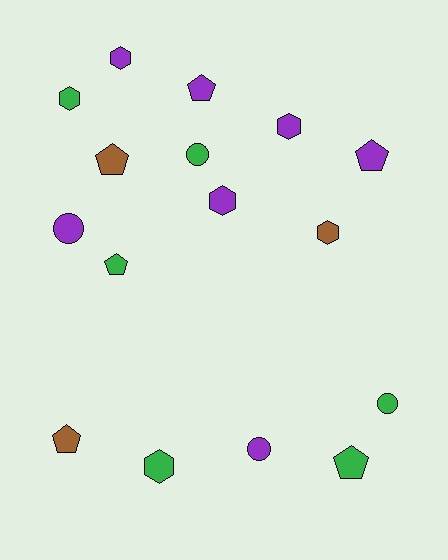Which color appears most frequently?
Purple, with 7 objects.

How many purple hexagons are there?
There are 3 purple hexagons.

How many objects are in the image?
There are 16 objects.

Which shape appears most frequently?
Hexagon, with 6 objects.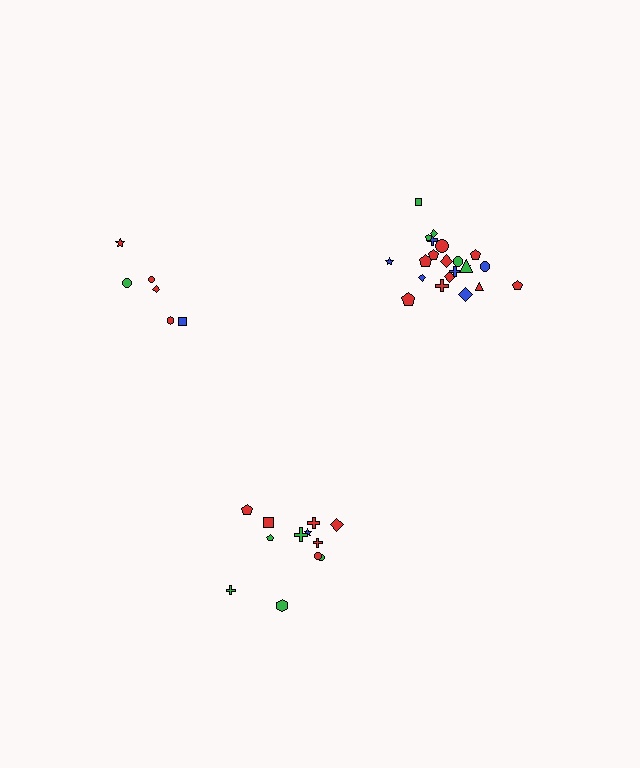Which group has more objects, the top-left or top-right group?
The top-right group.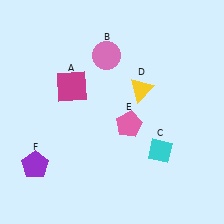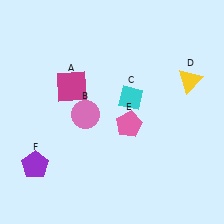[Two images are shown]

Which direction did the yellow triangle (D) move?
The yellow triangle (D) moved right.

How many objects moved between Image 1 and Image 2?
3 objects moved between the two images.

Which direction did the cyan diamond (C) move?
The cyan diamond (C) moved up.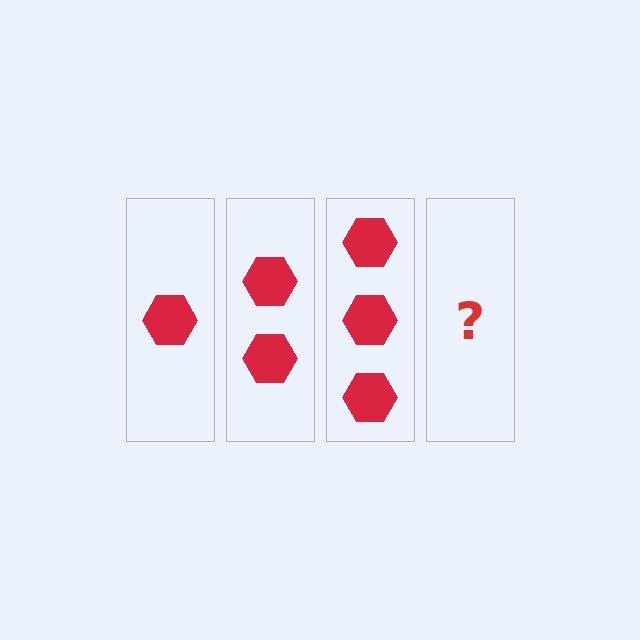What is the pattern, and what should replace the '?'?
The pattern is that each step adds one more hexagon. The '?' should be 4 hexagons.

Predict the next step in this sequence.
The next step is 4 hexagons.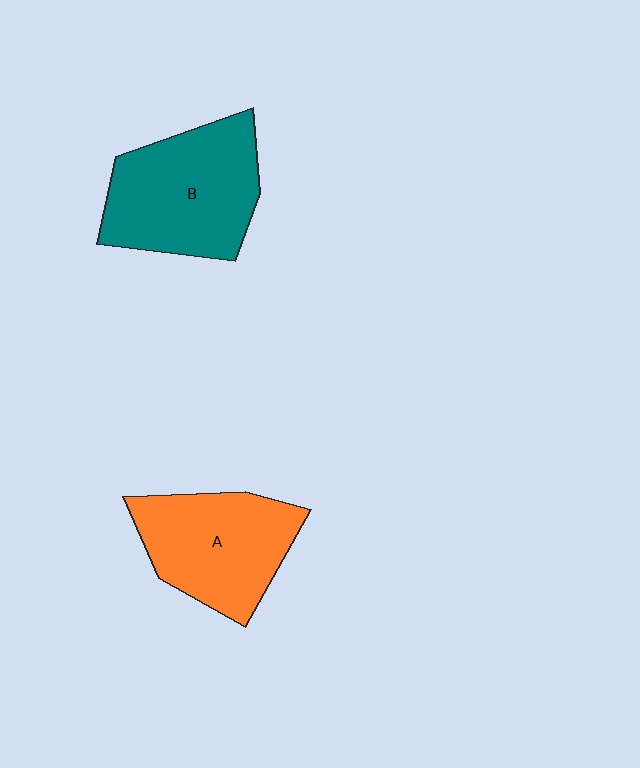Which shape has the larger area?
Shape B (teal).